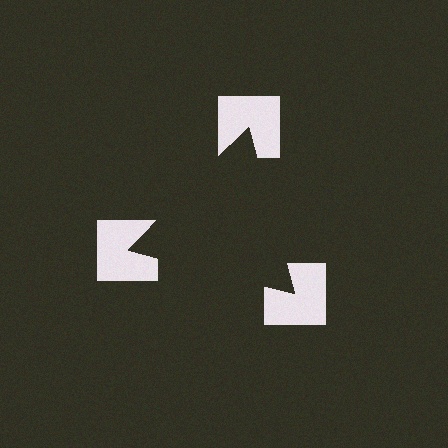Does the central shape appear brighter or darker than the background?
It typically appears slightly darker than the background, even though no actual brightness change is drawn.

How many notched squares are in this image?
There are 3 — one at each vertex of the illusory triangle.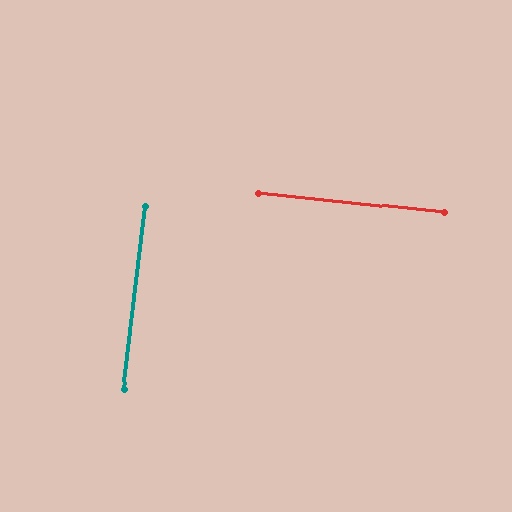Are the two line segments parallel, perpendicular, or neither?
Perpendicular — they meet at approximately 90°.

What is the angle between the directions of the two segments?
Approximately 90 degrees.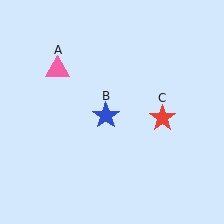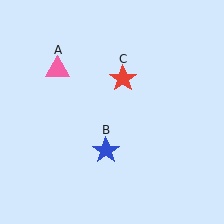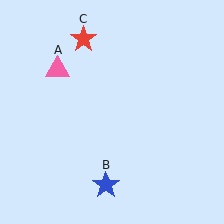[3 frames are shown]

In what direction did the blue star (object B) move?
The blue star (object B) moved down.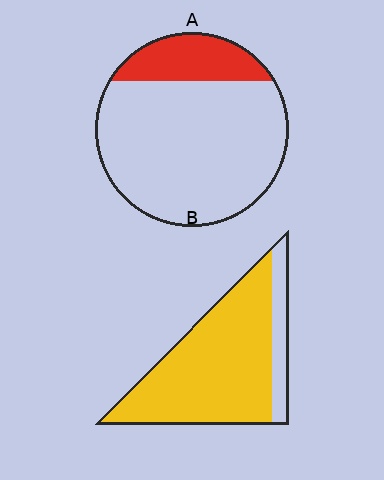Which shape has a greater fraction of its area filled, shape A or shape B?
Shape B.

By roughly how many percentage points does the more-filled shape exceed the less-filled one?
By roughly 65 percentage points (B over A).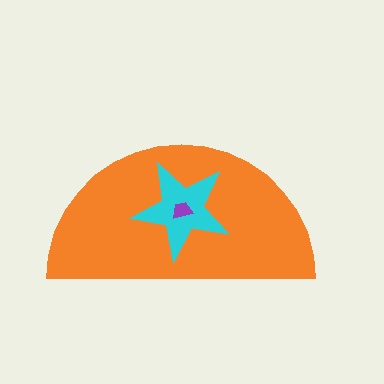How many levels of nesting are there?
3.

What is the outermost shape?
The orange semicircle.